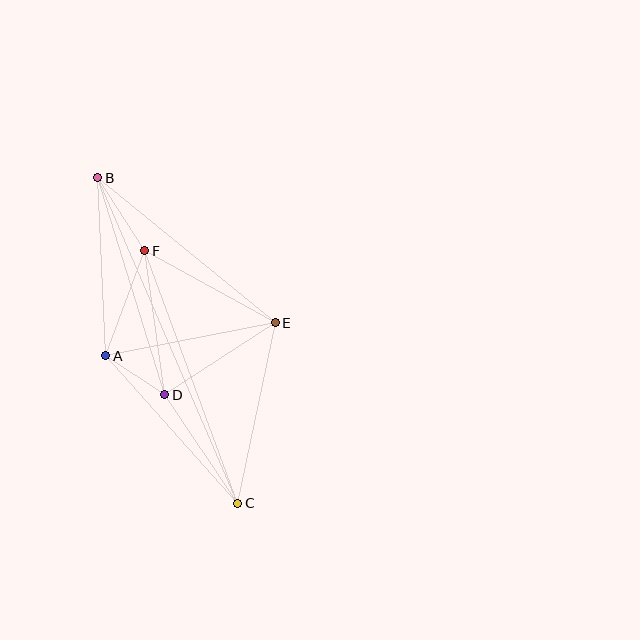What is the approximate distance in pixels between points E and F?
The distance between E and F is approximately 149 pixels.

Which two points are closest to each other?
Points A and D are closest to each other.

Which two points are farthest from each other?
Points B and C are farthest from each other.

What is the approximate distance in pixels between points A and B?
The distance between A and B is approximately 178 pixels.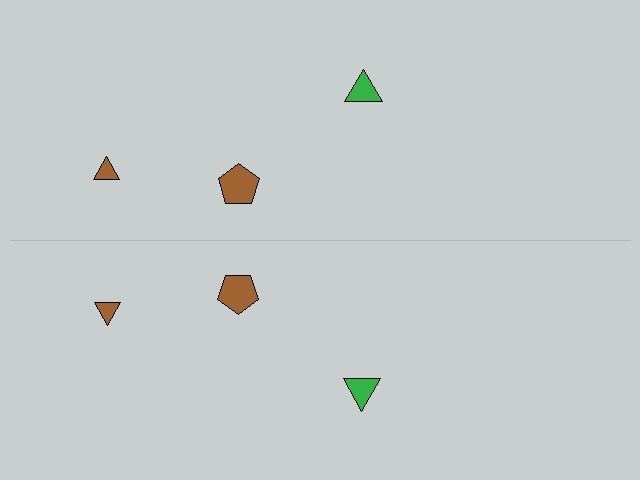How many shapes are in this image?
There are 6 shapes in this image.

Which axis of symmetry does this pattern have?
The pattern has a horizontal axis of symmetry running through the center of the image.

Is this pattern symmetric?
Yes, this pattern has bilateral (reflection) symmetry.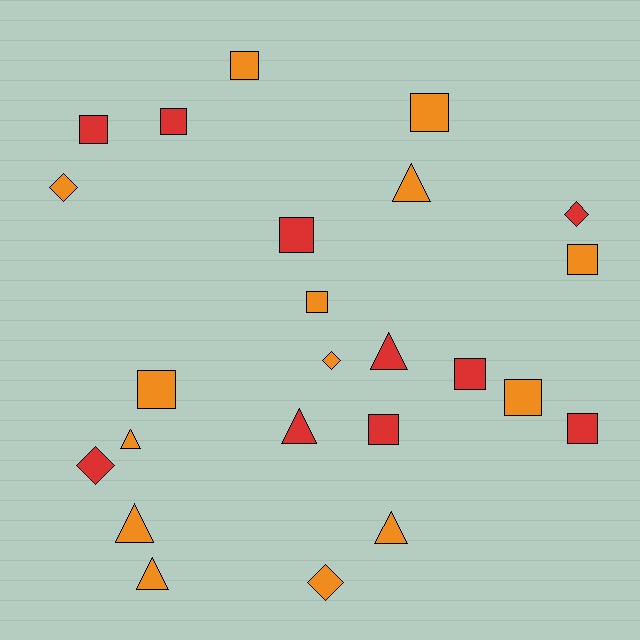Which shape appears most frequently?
Square, with 12 objects.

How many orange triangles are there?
There are 5 orange triangles.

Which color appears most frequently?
Orange, with 14 objects.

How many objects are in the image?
There are 24 objects.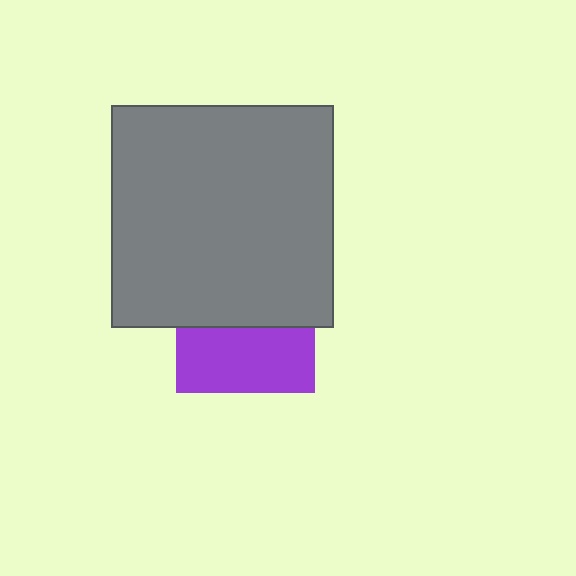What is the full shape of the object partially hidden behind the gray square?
The partially hidden object is a purple square.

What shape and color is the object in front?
The object in front is a gray square.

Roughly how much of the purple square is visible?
About half of it is visible (roughly 47%).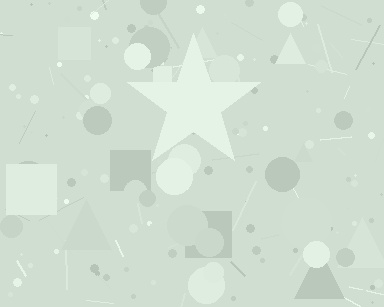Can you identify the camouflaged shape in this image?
The camouflaged shape is a star.